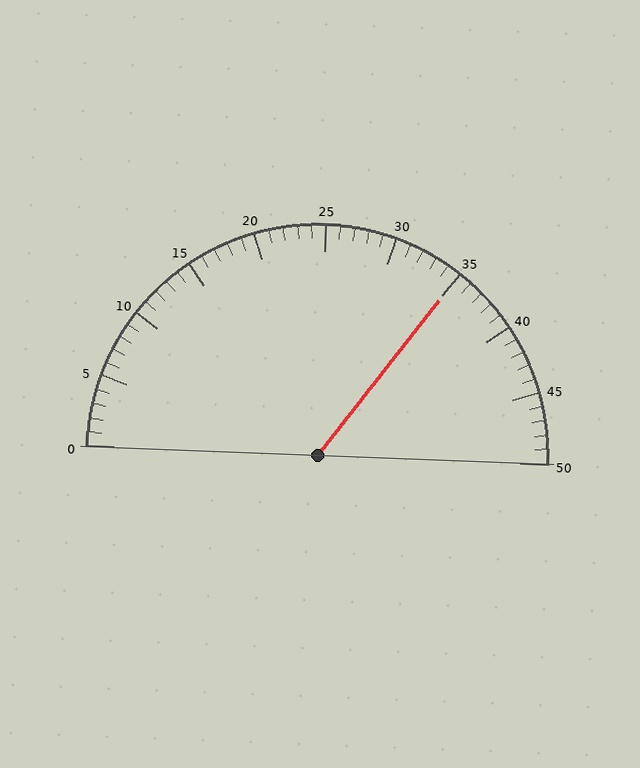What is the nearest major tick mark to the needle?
The nearest major tick mark is 35.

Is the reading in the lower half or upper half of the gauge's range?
The reading is in the upper half of the range (0 to 50).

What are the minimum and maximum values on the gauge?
The gauge ranges from 0 to 50.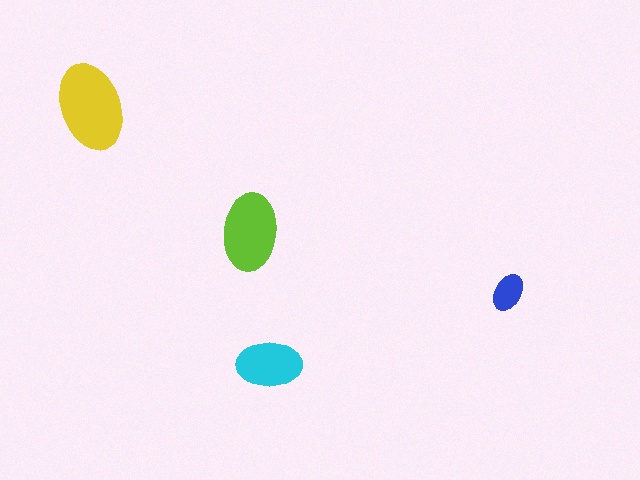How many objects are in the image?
There are 4 objects in the image.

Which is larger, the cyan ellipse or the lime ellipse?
The lime one.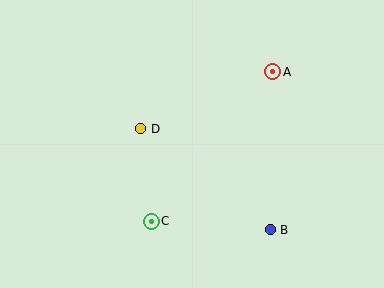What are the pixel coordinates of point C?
Point C is at (151, 221).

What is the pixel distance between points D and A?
The distance between D and A is 144 pixels.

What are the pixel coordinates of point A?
Point A is at (273, 72).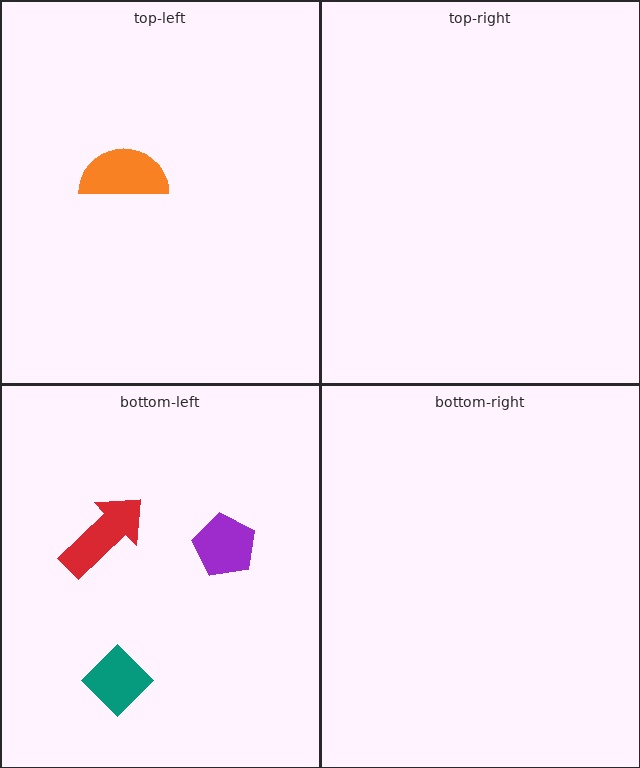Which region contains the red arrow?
The bottom-left region.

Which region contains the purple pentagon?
The bottom-left region.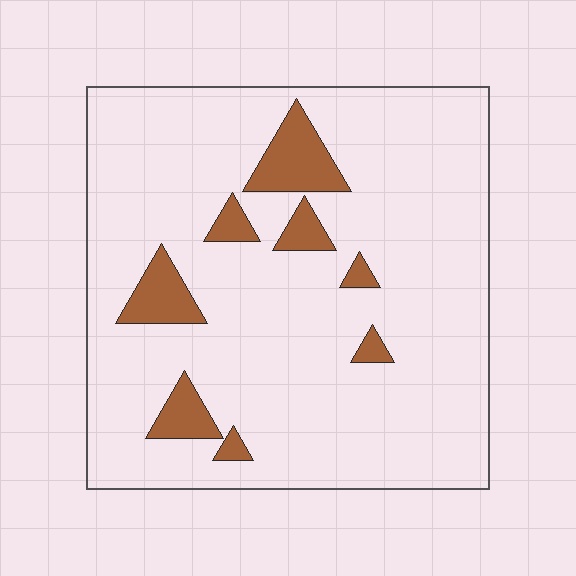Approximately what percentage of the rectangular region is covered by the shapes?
Approximately 10%.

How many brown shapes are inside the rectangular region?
8.